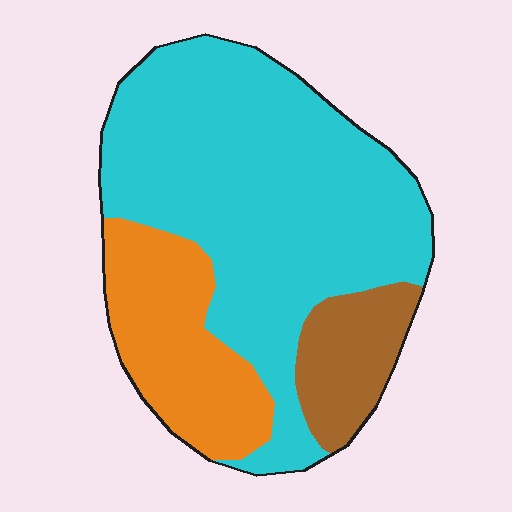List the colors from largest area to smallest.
From largest to smallest: cyan, orange, brown.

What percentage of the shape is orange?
Orange covers about 20% of the shape.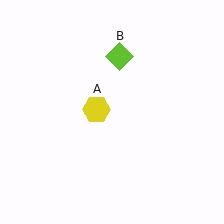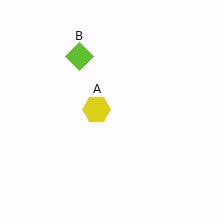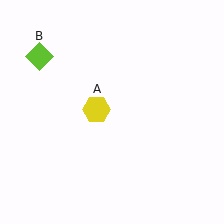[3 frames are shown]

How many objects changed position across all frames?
1 object changed position: lime diamond (object B).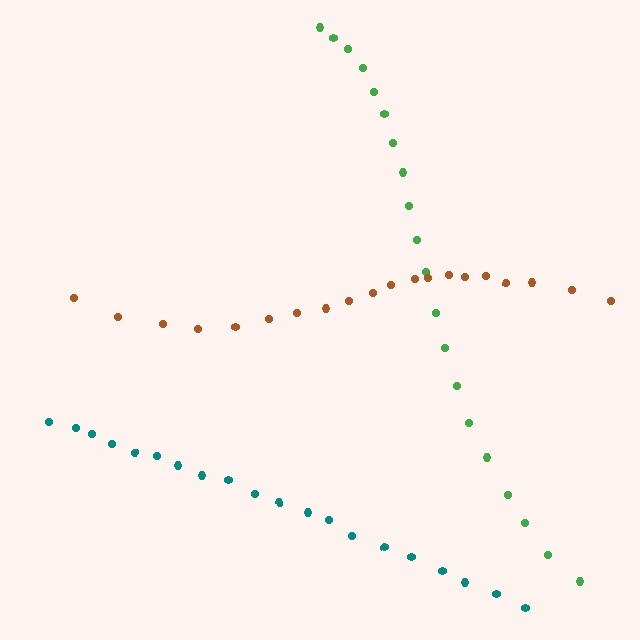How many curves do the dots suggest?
There are 3 distinct paths.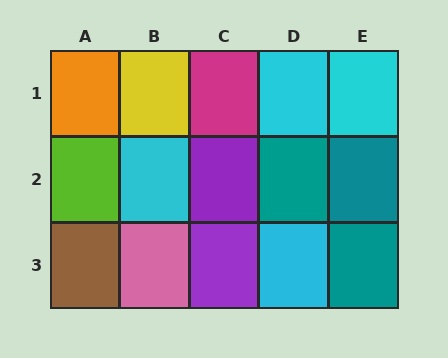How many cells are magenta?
1 cell is magenta.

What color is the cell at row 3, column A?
Brown.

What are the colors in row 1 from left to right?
Orange, yellow, magenta, cyan, cyan.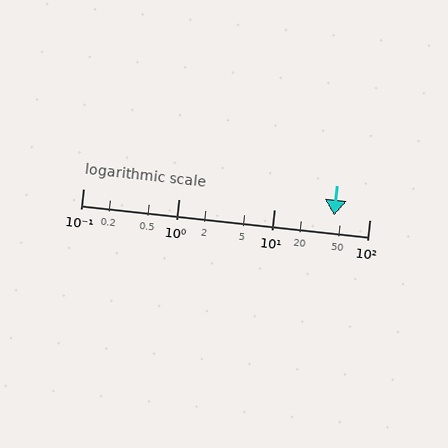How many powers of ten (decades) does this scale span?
The scale spans 3 decades, from 0.1 to 100.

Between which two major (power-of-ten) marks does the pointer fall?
The pointer is between 10 and 100.